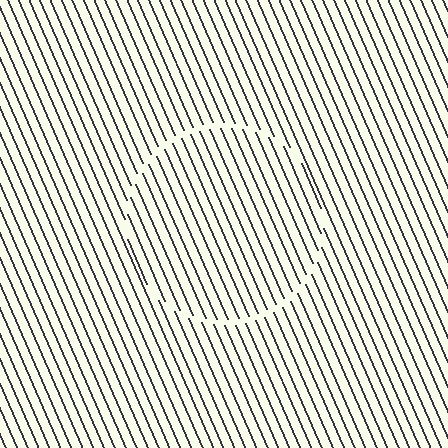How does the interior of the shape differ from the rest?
The interior of the shape contains the same grating, shifted by half a period — the contour is defined by the phase discontinuity where line-ends from the inner and outer gratings abut.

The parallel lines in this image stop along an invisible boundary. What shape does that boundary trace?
An illusory circle. The interior of the shape contains the same grating, shifted by half a period — the contour is defined by the phase discontinuity where line-ends from the inner and outer gratings abut.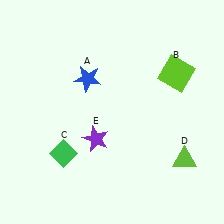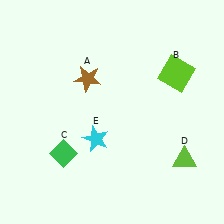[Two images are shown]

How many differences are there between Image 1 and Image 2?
There are 2 differences between the two images.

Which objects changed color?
A changed from blue to brown. E changed from purple to cyan.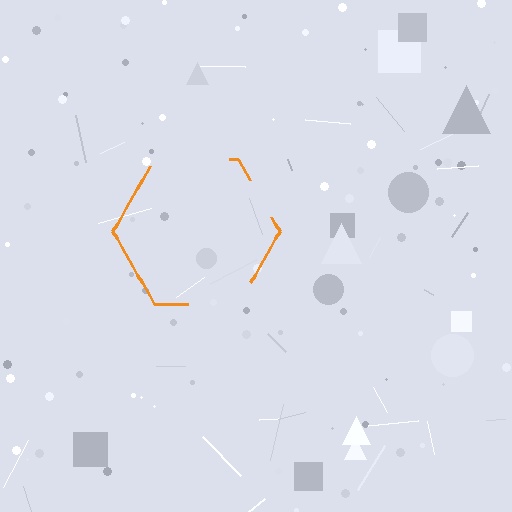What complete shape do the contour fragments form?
The contour fragments form a hexagon.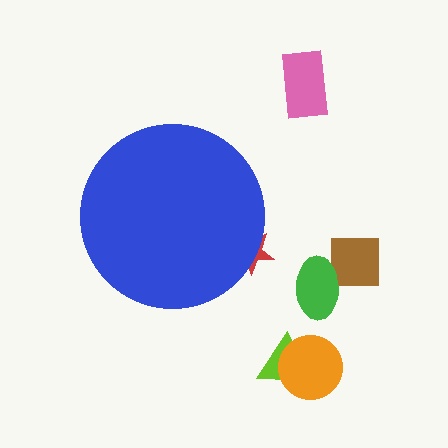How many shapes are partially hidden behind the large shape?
1 shape is partially hidden.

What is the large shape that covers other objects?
A blue circle.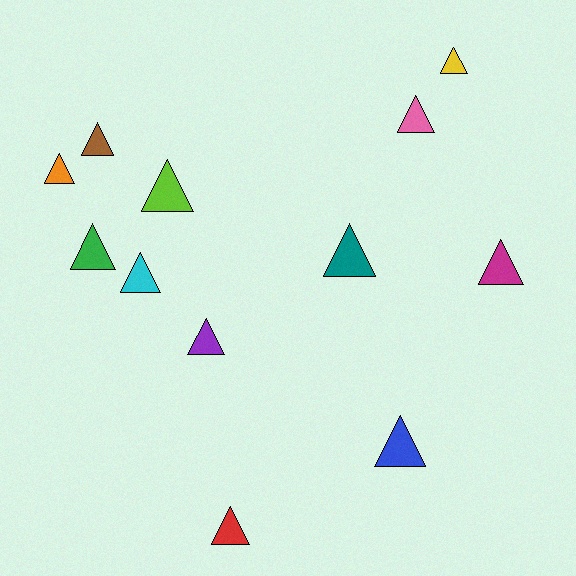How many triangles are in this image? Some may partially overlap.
There are 12 triangles.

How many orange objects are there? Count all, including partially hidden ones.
There is 1 orange object.